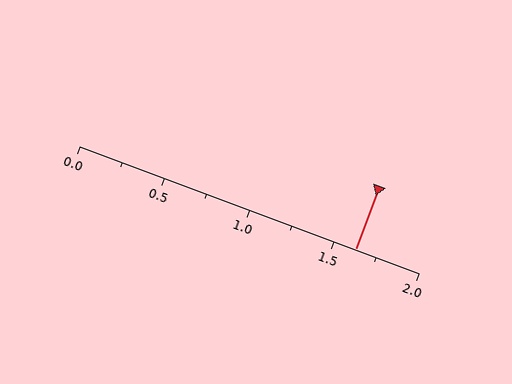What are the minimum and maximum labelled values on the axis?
The axis runs from 0.0 to 2.0.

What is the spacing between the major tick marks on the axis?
The major ticks are spaced 0.5 apart.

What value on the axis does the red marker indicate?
The marker indicates approximately 1.62.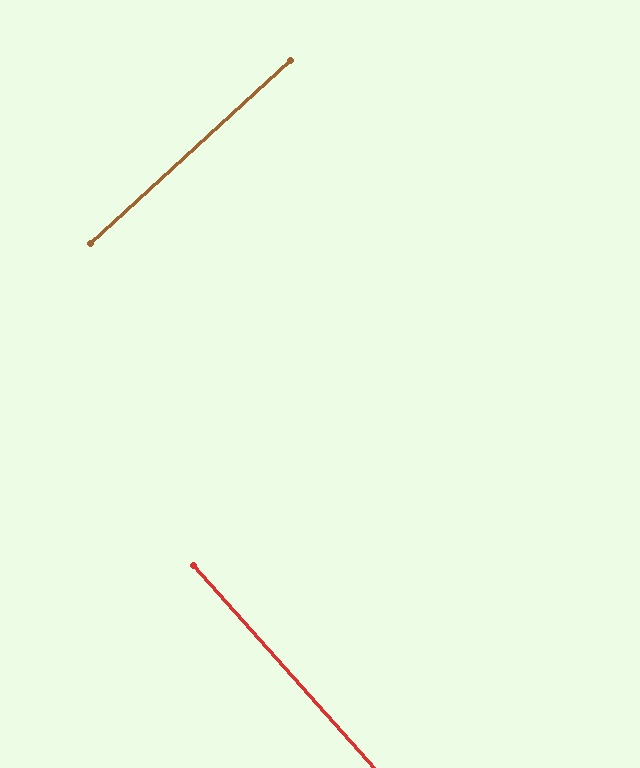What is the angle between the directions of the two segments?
Approximately 89 degrees.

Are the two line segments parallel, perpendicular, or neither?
Perpendicular — they meet at approximately 89°.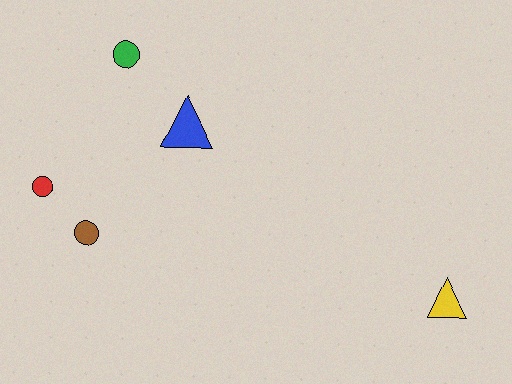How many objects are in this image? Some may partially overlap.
There are 5 objects.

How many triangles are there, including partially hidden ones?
There are 2 triangles.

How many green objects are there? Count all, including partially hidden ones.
There is 1 green object.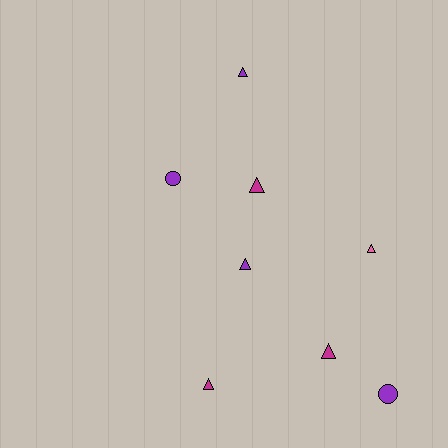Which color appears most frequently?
Purple, with 4 objects.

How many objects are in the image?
There are 8 objects.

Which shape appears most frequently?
Triangle, with 6 objects.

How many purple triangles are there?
There are 2 purple triangles.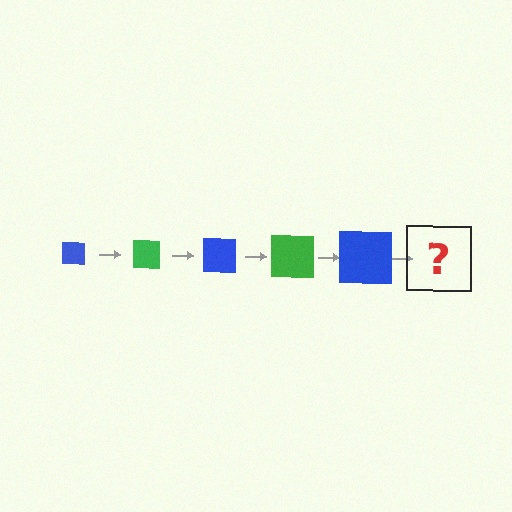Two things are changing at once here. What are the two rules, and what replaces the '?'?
The two rules are that the square grows larger each step and the color cycles through blue and green. The '?' should be a green square, larger than the previous one.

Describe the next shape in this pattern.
It should be a green square, larger than the previous one.